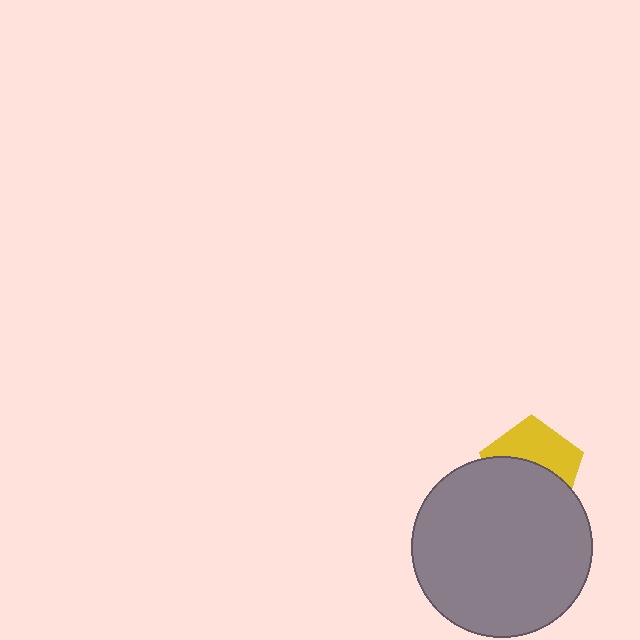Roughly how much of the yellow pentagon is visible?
About half of it is visible (roughly 46%).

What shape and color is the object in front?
The object in front is a gray circle.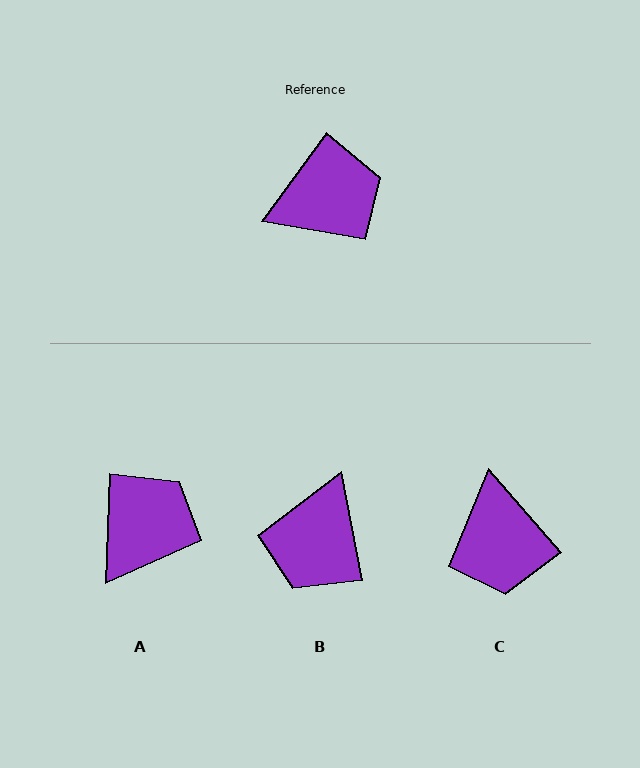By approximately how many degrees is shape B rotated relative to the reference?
Approximately 133 degrees clockwise.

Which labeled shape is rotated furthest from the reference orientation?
B, about 133 degrees away.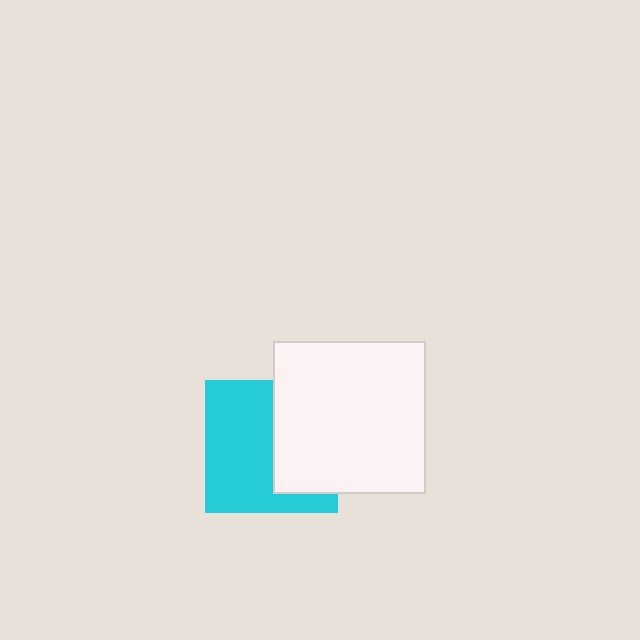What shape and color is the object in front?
The object in front is a white square.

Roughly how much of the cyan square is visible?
About half of it is visible (roughly 59%).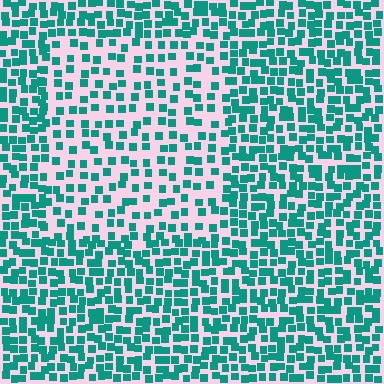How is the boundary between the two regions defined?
The boundary is defined by a change in element density (approximately 1.8x ratio). All elements are the same color, size, and shape.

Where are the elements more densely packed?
The elements are more densely packed outside the rectangle boundary.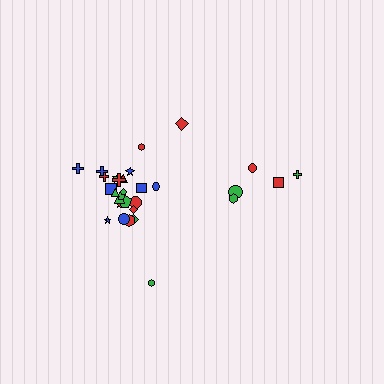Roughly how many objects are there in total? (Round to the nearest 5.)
Roughly 30 objects in total.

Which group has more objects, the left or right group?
The left group.